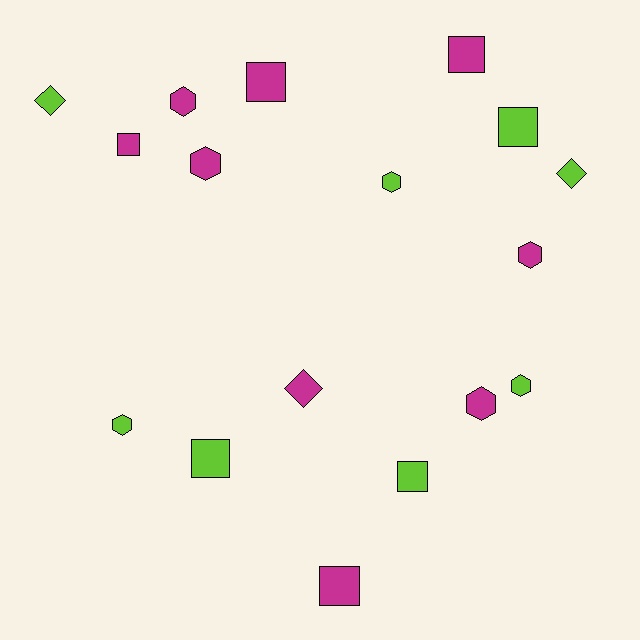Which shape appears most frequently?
Hexagon, with 7 objects.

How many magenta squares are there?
There are 4 magenta squares.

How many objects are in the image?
There are 17 objects.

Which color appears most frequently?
Magenta, with 9 objects.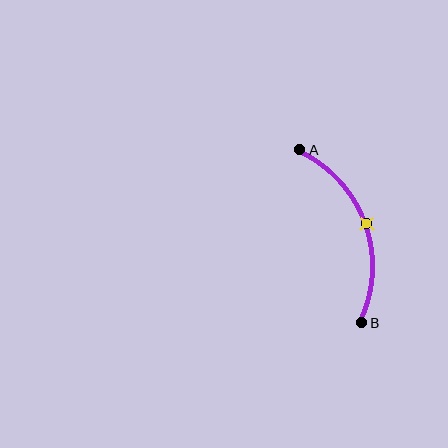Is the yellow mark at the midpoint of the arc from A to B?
Yes. The yellow mark lies on the arc at equal arc-length from both A and B — it is the arc midpoint.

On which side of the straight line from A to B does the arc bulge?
The arc bulges to the right of the straight line connecting A and B.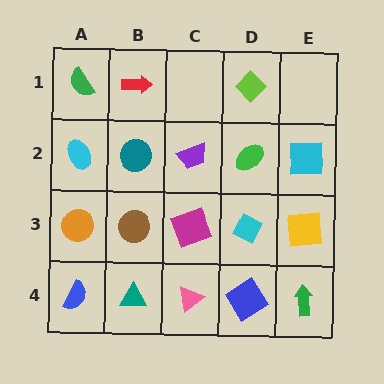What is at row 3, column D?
A cyan diamond.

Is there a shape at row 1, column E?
No, that cell is empty.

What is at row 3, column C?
A magenta square.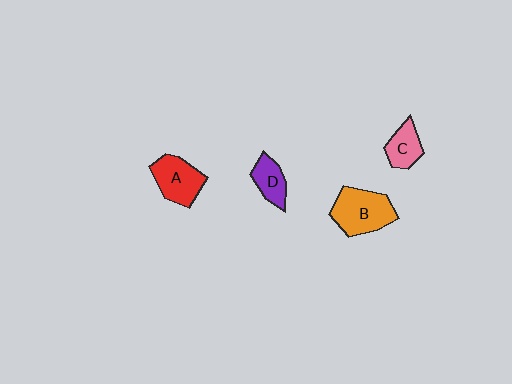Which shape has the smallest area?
Shape D (purple).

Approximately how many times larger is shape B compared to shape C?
Approximately 1.8 times.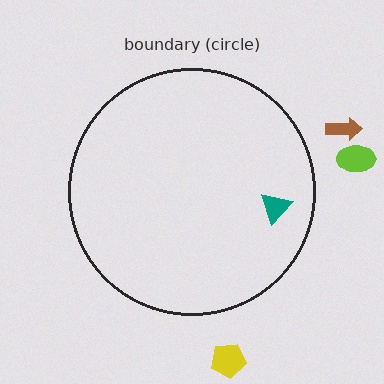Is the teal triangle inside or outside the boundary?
Inside.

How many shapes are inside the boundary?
1 inside, 3 outside.